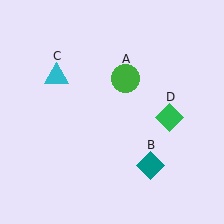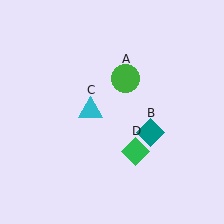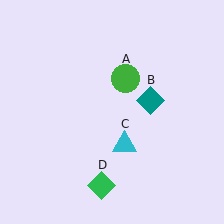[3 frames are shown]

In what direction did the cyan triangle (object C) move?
The cyan triangle (object C) moved down and to the right.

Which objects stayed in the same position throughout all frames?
Green circle (object A) remained stationary.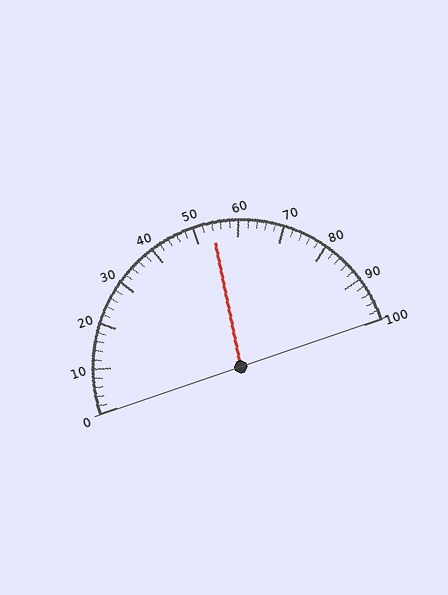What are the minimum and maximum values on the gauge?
The gauge ranges from 0 to 100.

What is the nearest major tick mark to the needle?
The nearest major tick mark is 50.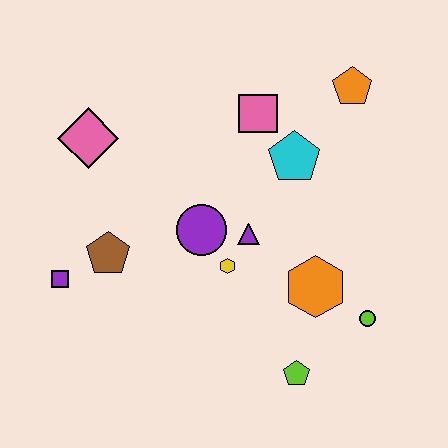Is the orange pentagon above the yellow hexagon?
Yes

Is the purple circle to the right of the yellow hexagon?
No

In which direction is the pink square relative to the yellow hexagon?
The pink square is above the yellow hexagon.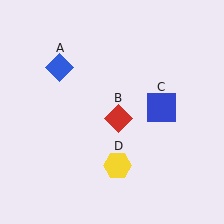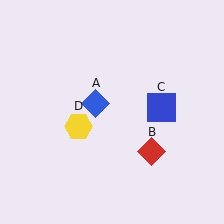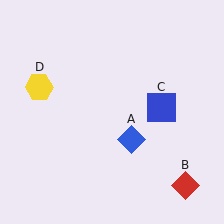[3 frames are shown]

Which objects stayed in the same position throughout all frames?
Blue square (object C) remained stationary.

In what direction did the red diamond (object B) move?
The red diamond (object B) moved down and to the right.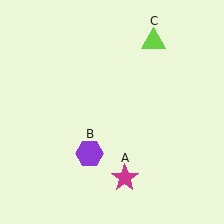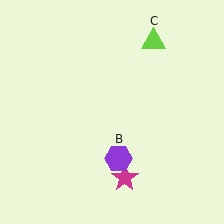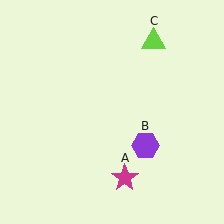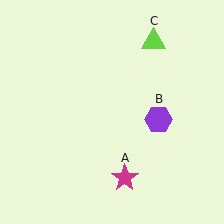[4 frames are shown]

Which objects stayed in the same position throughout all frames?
Magenta star (object A) and lime triangle (object C) remained stationary.